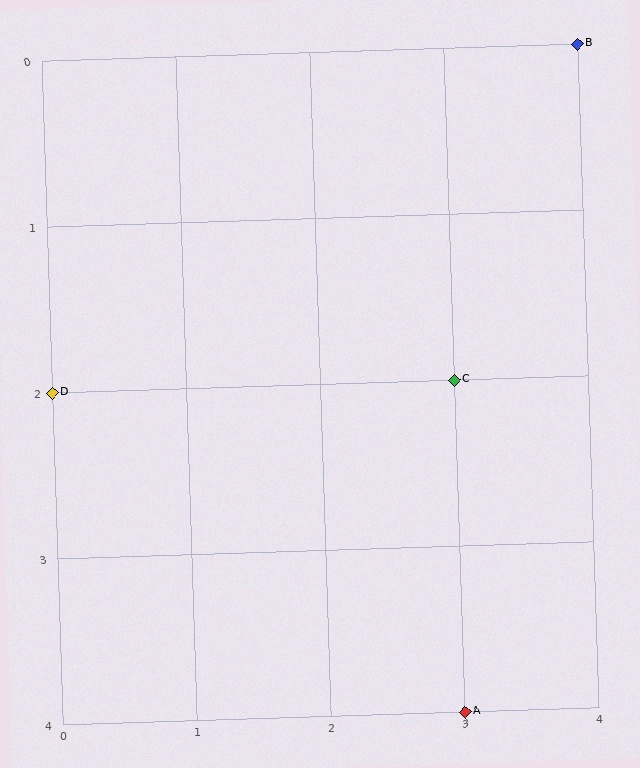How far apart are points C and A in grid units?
Points C and A are 2 rows apart.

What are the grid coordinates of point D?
Point D is at grid coordinates (0, 2).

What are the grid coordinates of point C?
Point C is at grid coordinates (3, 2).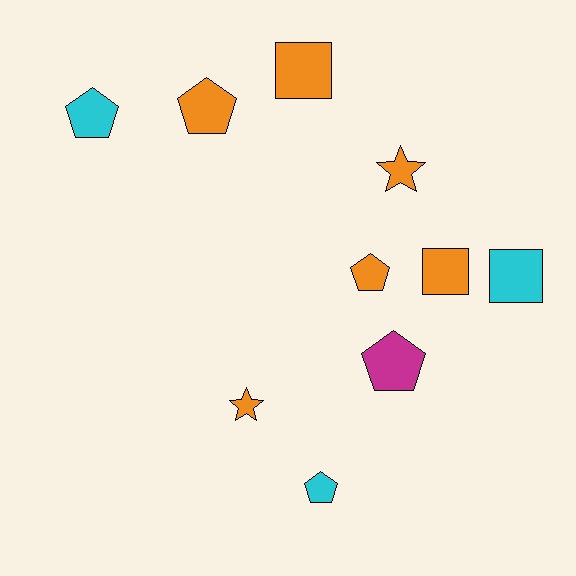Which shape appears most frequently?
Pentagon, with 5 objects.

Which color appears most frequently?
Orange, with 6 objects.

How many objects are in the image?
There are 10 objects.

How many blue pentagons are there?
There are no blue pentagons.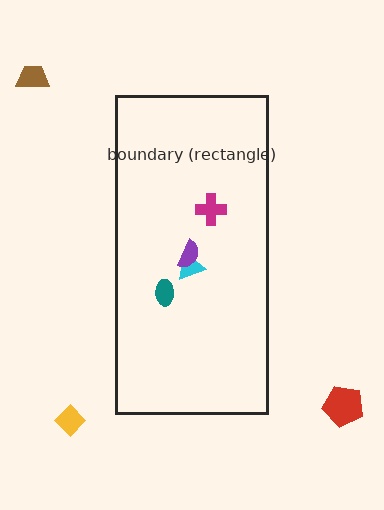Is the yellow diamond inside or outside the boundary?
Outside.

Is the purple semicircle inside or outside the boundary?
Inside.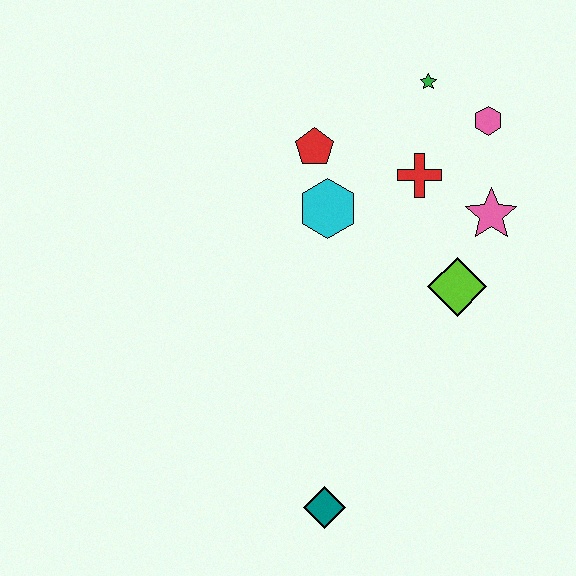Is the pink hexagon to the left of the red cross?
No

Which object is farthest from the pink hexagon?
The teal diamond is farthest from the pink hexagon.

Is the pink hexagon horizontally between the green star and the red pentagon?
No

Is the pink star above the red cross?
No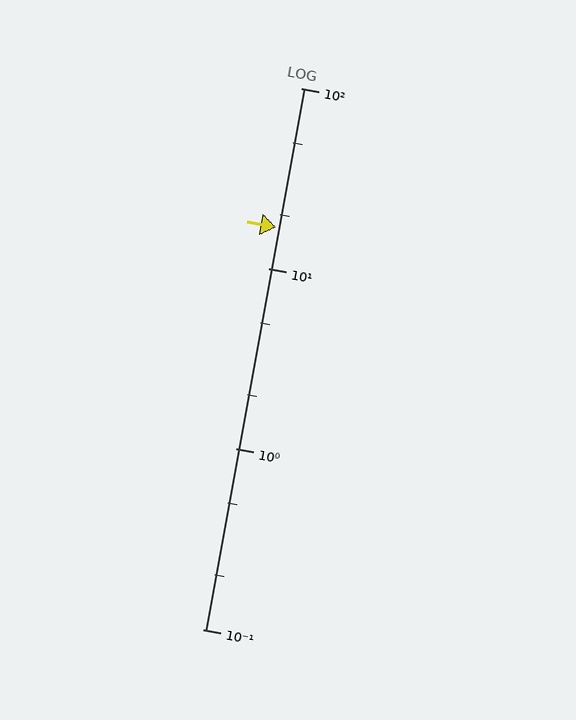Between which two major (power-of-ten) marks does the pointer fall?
The pointer is between 10 and 100.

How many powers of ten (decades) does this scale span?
The scale spans 3 decades, from 0.1 to 100.